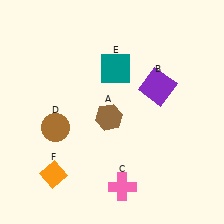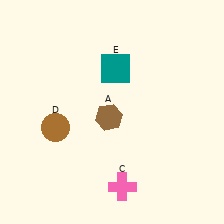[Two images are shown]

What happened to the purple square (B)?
The purple square (B) was removed in Image 2. It was in the top-right area of Image 1.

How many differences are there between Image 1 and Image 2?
There are 2 differences between the two images.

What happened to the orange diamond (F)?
The orange diamond (F) was removed in Image 2. It was in the bottom-left area of Image 1.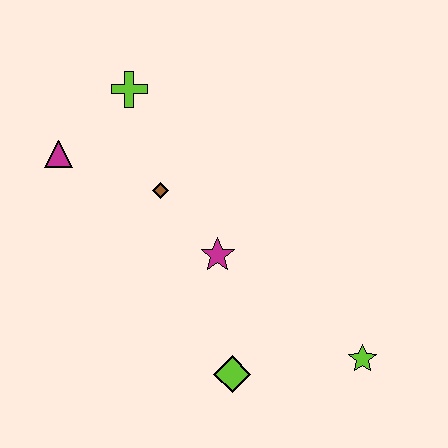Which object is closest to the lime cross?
The magenta triangle is closest to the lime cross.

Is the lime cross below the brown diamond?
No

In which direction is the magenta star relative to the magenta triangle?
The magenta star is to the right of the magenta triangle.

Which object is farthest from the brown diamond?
The lime star is farthest from the brown diamond.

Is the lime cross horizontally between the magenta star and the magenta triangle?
Yes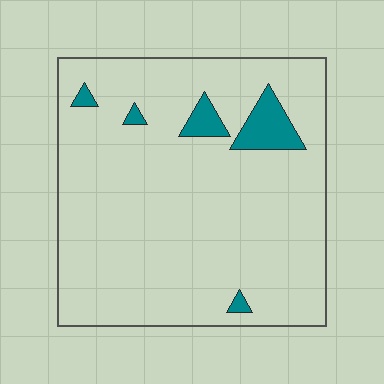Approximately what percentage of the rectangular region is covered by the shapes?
Approximately 5%.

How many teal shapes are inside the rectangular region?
5.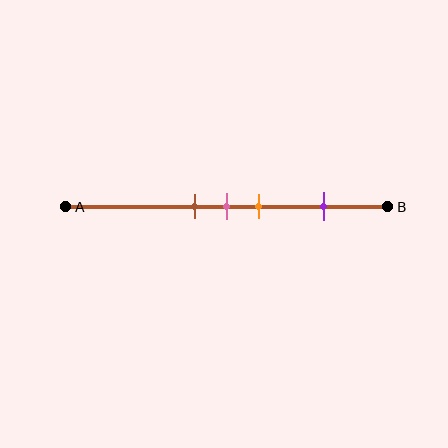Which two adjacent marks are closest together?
The brown and pink marks are the closest adjacent pair.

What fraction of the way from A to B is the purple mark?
The purple mark is approximately 80% (0.8) of the way from A to B.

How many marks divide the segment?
There are 4 marks dividing the segment.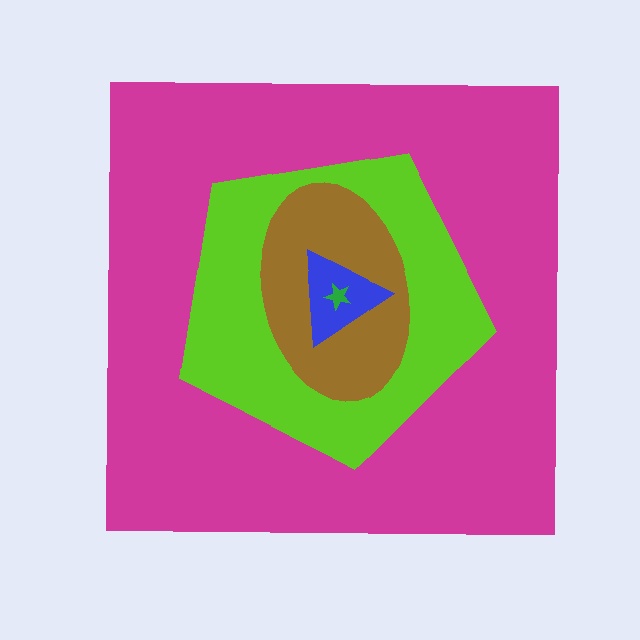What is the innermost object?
The green star.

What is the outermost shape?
The magenta square.